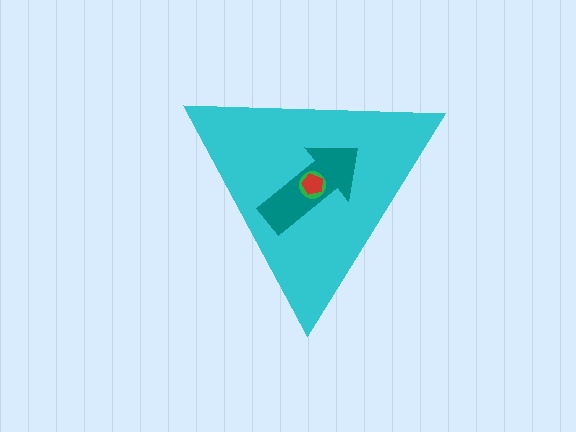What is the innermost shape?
The red pentagon.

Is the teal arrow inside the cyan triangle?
Yes.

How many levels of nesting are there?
4.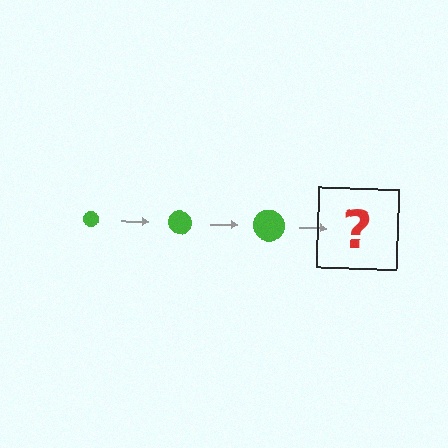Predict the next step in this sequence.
The next step is a green circle, larger than the previous one.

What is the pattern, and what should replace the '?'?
The pattern is that the circle gets progressively larger each step. The '?' should be a green circle, larger than the previous one.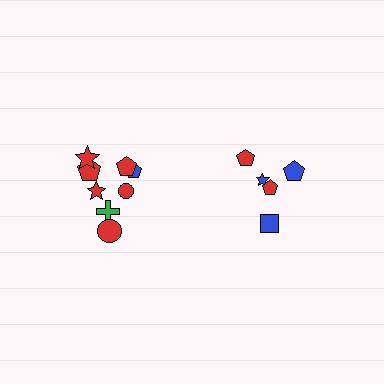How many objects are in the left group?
There are 8 objects.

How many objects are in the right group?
There are 5 objects.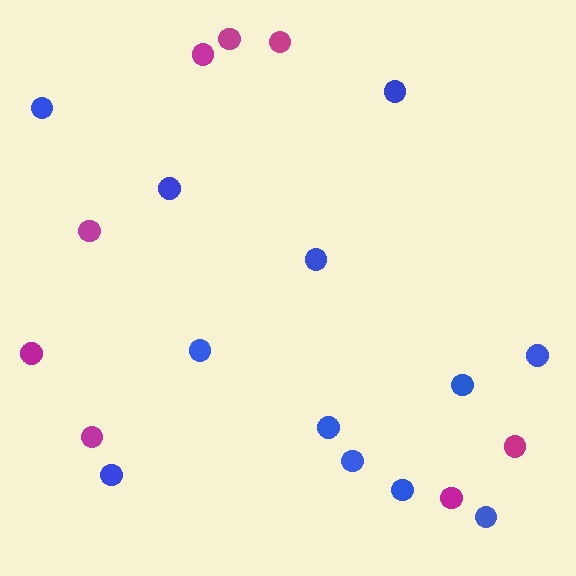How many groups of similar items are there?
There are 2 groups: one group of magenta circles (8) and one group of blue circles (12).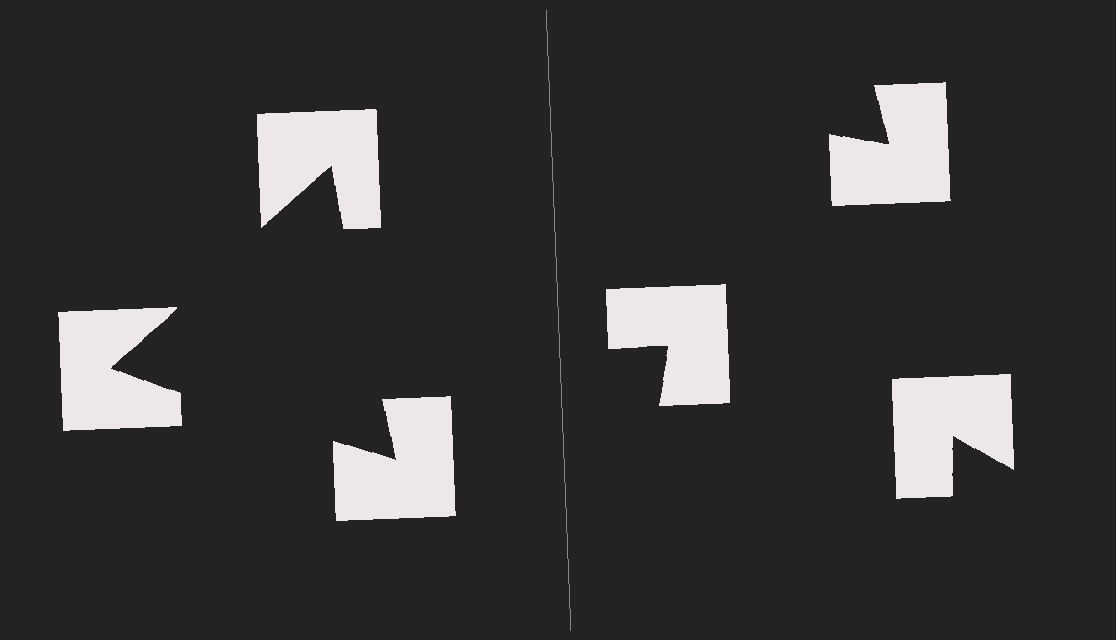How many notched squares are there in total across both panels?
6 — 3 on each side.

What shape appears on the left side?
An illusory triangle.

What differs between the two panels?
The notched squares are positioned identically on both sides; only the wedge orientations differ. On the left they align to a triangle; on the right they are misaligned.